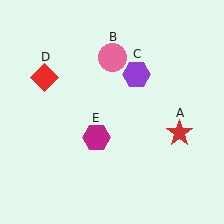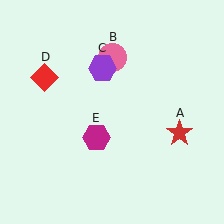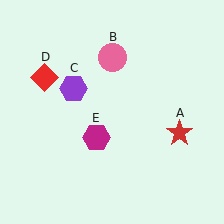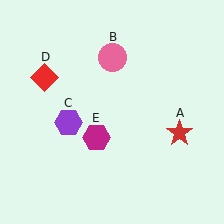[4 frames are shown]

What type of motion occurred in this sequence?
The purple hexagon (object C) rotated counterclockwise around the center of the scene.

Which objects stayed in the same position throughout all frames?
Red star (object A) and pink circle (object B) and red diamond (object D) and magenta hexagon (object E) remained stationary.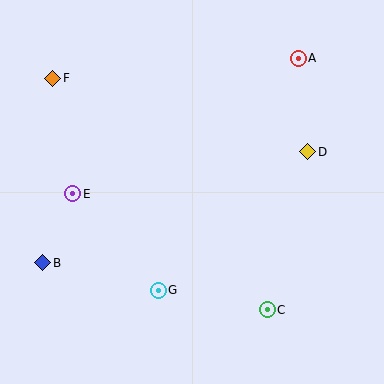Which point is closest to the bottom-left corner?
Point B is closest to the bottom-left corner.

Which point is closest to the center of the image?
Point G at (158, 290) is closest to the center.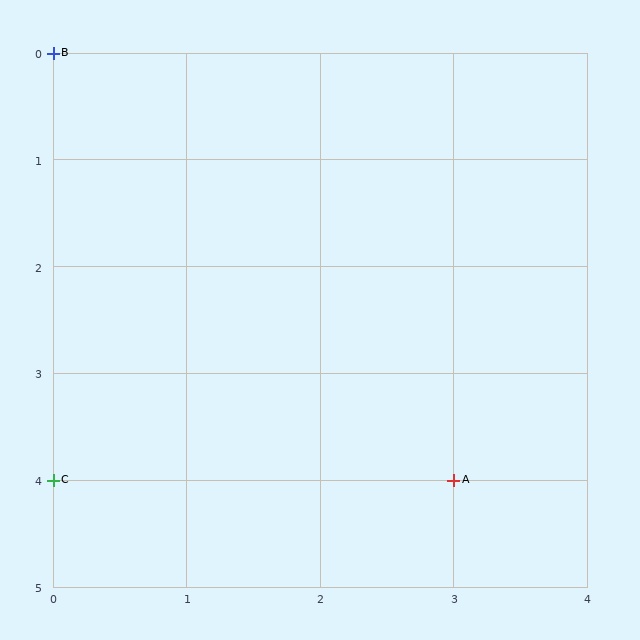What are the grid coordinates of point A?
Point A is at grid coordinates (3, 4).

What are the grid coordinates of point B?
Point B is at grid coordinates (0, 0).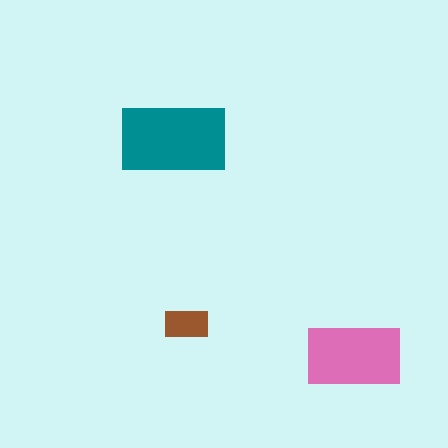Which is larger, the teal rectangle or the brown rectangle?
The teal one.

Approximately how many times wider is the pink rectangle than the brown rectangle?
About 2 times wider.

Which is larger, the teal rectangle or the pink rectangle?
The teal one.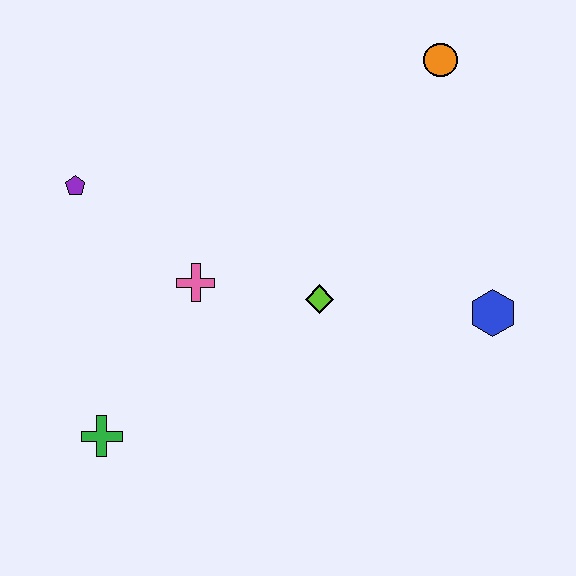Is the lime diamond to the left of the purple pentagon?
No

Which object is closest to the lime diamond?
The pink cross is closest to the lime diamond.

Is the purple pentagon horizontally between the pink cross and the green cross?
No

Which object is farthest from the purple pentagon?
The blue hexagon is farthest from the purple pentagon.